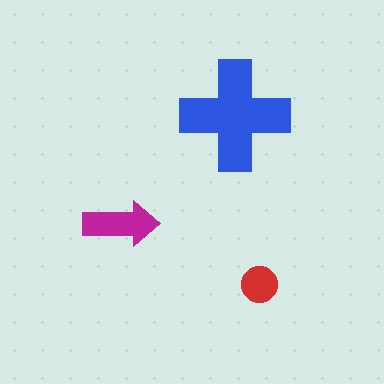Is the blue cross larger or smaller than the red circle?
Larger.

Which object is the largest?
The blue cross.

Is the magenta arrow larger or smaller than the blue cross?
Smaller.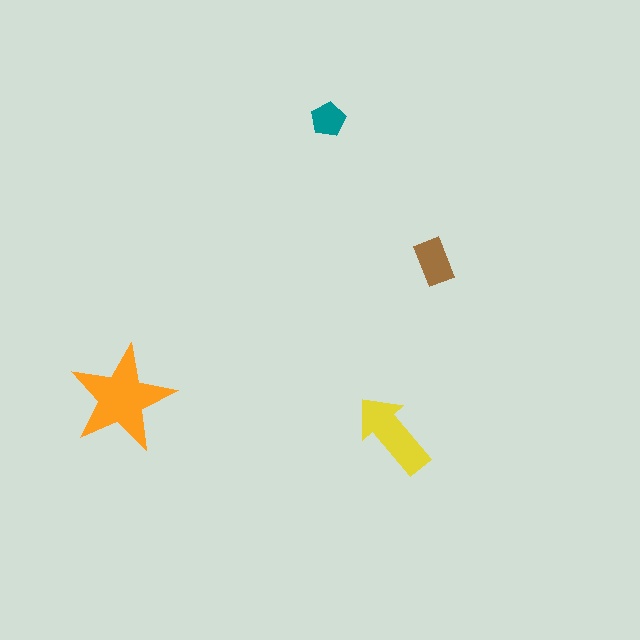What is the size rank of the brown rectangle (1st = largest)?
3rd.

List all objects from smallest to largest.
The teal pentagon, the brown rectangle, the yellow arrow, the orange star.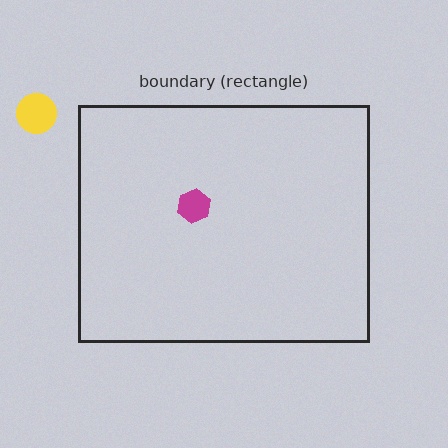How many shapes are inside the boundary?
1 inside, 1 outside.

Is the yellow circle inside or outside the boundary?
Outside.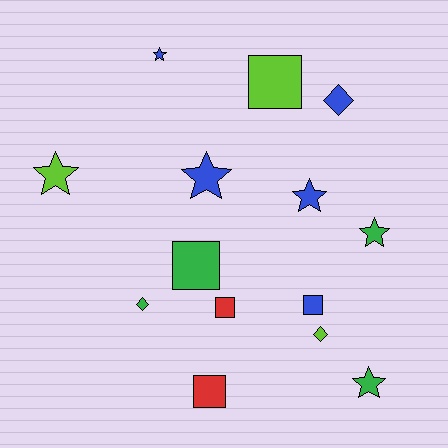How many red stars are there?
There are no red stars.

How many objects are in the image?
There are 14 objects.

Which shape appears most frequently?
Star, with 6 objects.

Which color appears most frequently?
Blue, with 5 objects.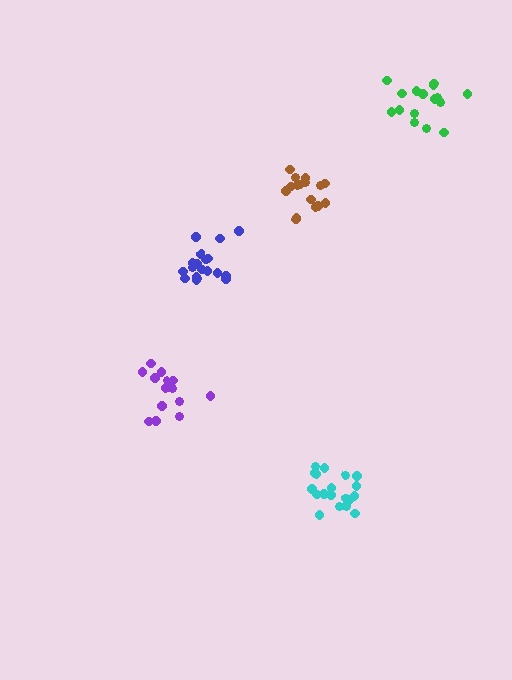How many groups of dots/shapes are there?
There are 5 groups.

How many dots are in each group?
Group 1: 19 dots, Group 2: 14 dots, Group 3: 19 dots, Group 4: 16 dots, Group 5: 17 dots (85 total).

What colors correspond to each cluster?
The clusters are colored: cyan, purple, blue, brown, green.